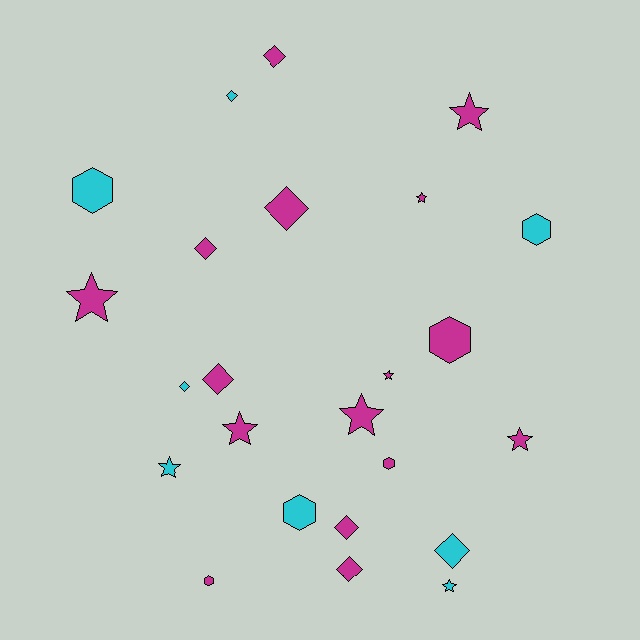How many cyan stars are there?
There are 2 cyan stars.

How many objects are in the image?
There are 24 objects.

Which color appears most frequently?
Magenta, with 16 objects.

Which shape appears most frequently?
Diamond, with 9 objects.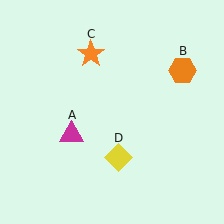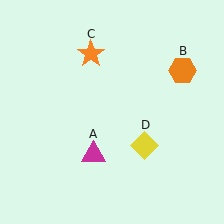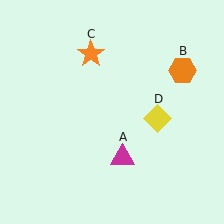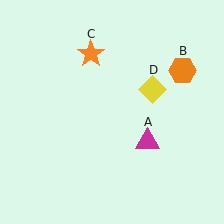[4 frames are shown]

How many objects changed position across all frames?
2 objects changed position: magenta triangle (object A), yellow diamond (object D).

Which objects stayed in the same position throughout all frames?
Orange hexagon (object B) and orange star (object C) remained stationary.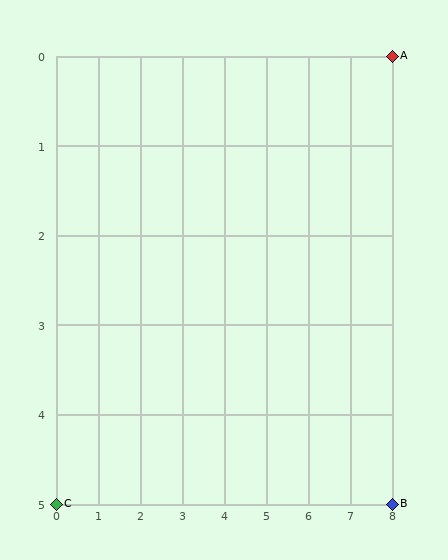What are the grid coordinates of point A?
Point A is at grid coordinates (8, 0).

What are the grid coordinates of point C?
Point C is at grid coordinates (0, 5).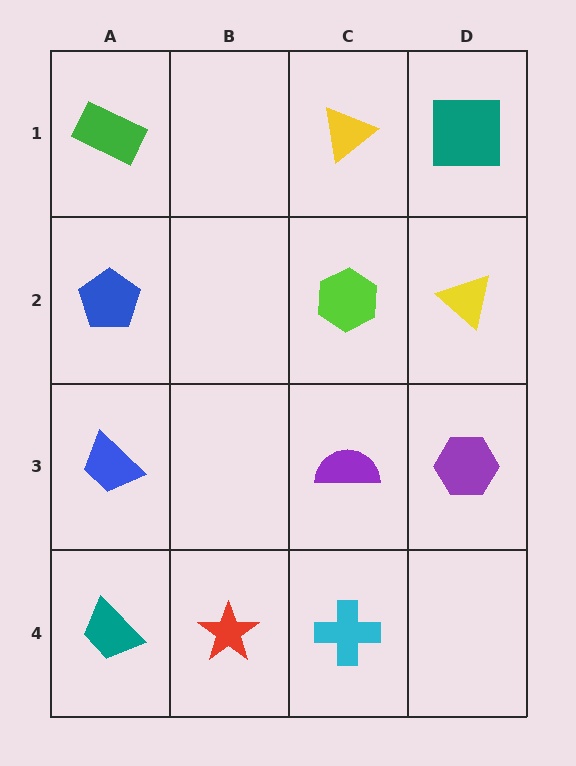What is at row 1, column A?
A green rectangle.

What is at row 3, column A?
A blue trapezoid.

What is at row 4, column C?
A cyan cross.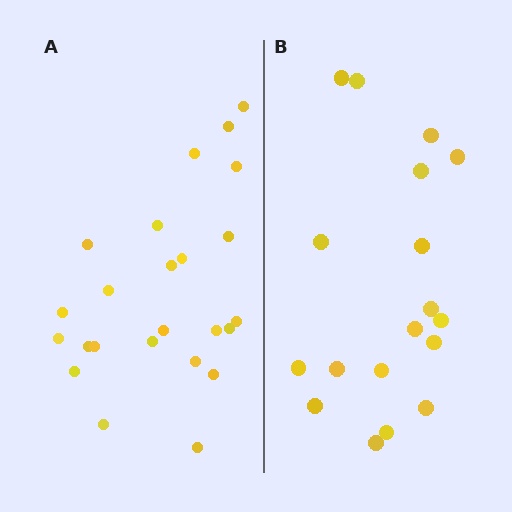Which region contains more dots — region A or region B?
Region A (the left region) has more dots.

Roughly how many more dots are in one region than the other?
Region A has about 6 more dots than region B.